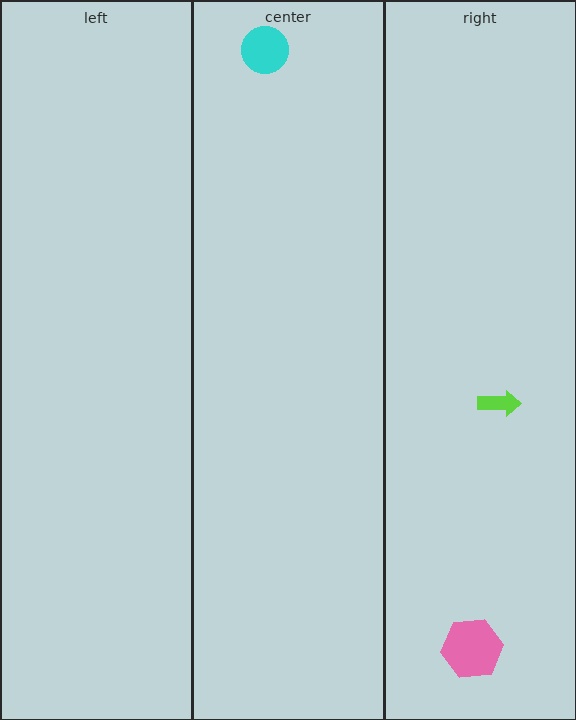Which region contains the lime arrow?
The right region.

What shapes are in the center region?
The cyan circle.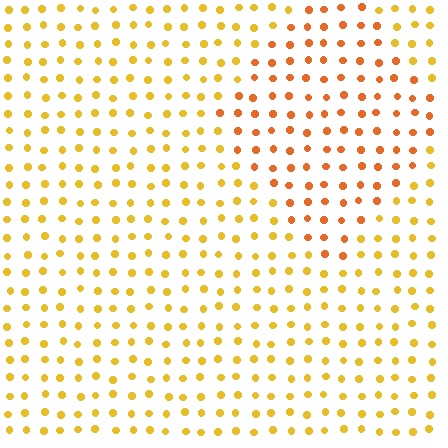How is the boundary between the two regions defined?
The boundary is defined purely by a slight shift in hue (about 27 degrees). Spacing, size, and orientation are identical on both sides.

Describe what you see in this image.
The image is filled with small yellow elements in a uniform arrangement. A diamond-shaped region is visible where the elements are tinted to a slightly different hue, forming a subtle color boundary.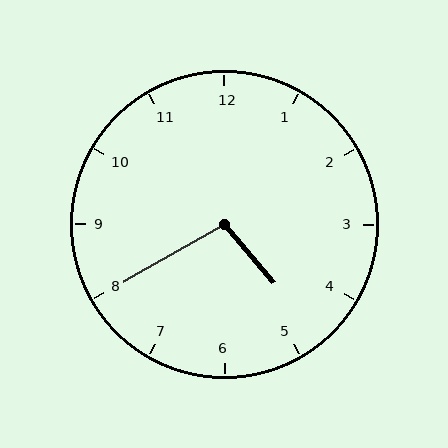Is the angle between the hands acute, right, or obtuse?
It is obtuse.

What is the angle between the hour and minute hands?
Approximately 100 degrees.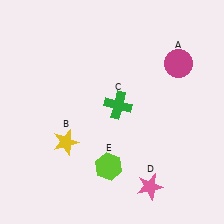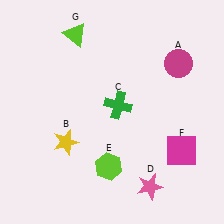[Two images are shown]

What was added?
A magenta square (F), a lime triangle (G) were added in Image 2.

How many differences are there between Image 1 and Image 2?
There are 2 differences between the two images.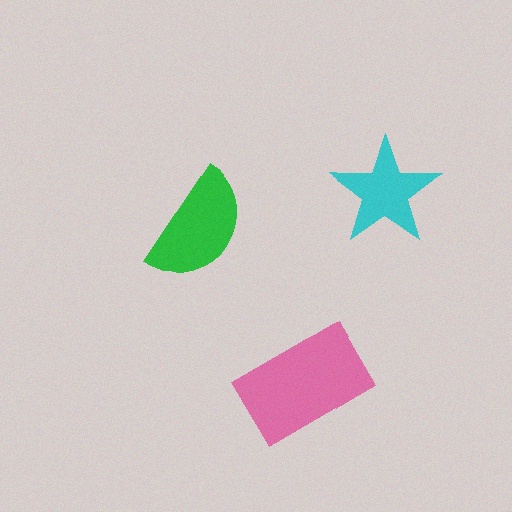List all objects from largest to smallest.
The pink rectangle, the green semicircle, the cyan star.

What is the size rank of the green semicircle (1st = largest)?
2nd.